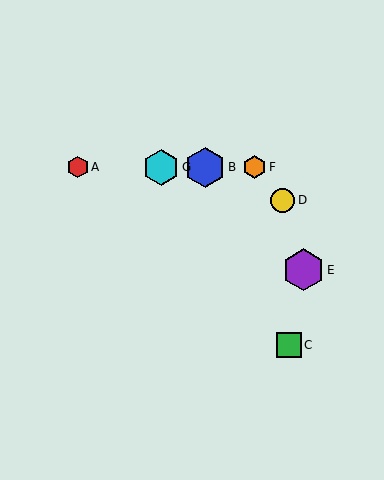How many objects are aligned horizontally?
4 objects (A, B, F, G) are aligned horizontally.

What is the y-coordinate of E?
Object E is at y≈270.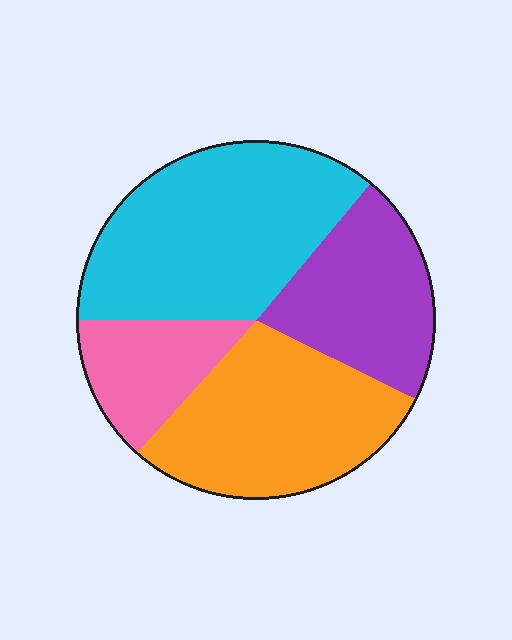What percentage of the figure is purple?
Purple takes up about one fifth (1/5) of the figure.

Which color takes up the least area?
Pink, at roughly 15%.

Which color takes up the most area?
Cyan, at roughly 35%.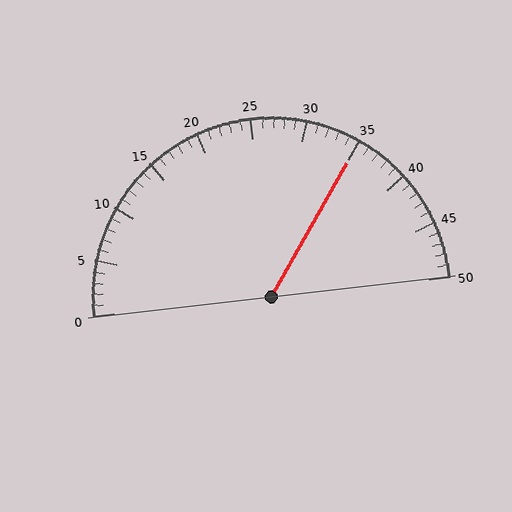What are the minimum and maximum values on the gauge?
The gauge ranges from 0 to 50.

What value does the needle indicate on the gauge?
The needle indicates approximately 35.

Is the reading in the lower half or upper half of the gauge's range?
The reading is in the upper half of the range (0 to 50).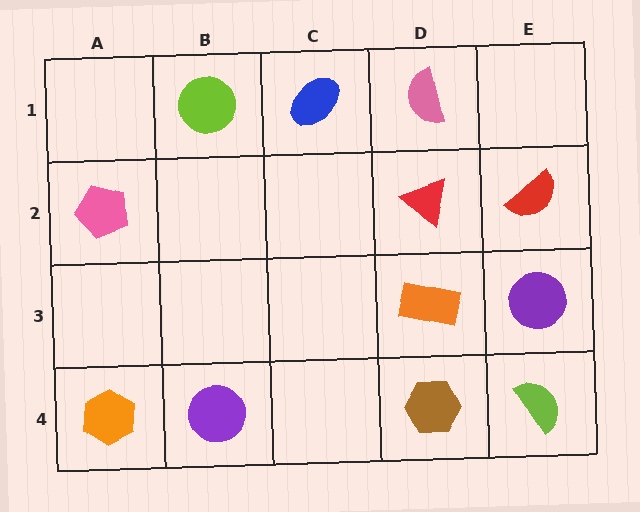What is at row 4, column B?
A purple circle.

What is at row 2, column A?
A pink pentagon.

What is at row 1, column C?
A blue ellipse.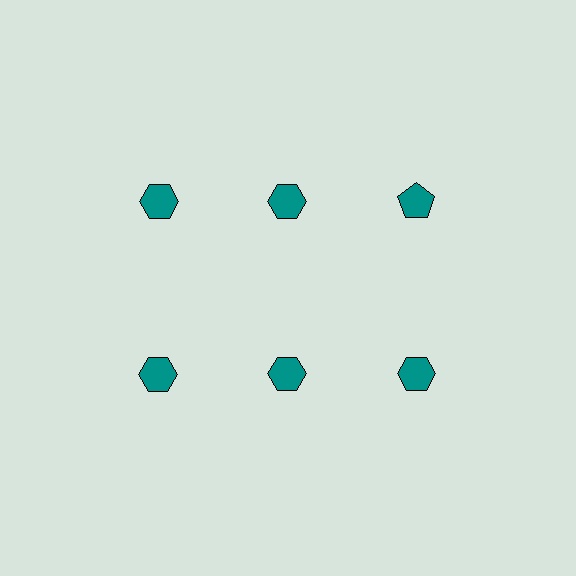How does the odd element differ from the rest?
It has a different shape: pentagon instead of hexagon.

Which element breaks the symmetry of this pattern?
The teal pentagon in the top row, center column breaks the symmetry. All other shapes are teal hexagons.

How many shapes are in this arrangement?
There are 6 shapes arranged in a grid pattern.